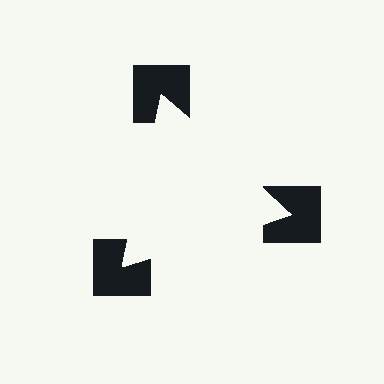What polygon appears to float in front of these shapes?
An illusory triangle — its edges are inferred from the aligned wedge cuts in the notched squares, not physically drawn.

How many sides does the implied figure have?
3 sides.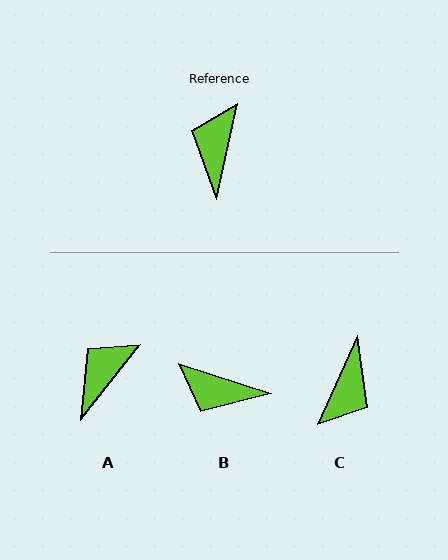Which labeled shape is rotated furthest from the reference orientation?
C, about 168 degrees away.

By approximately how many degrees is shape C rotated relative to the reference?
Approximately 168 degrees counter-clockwise.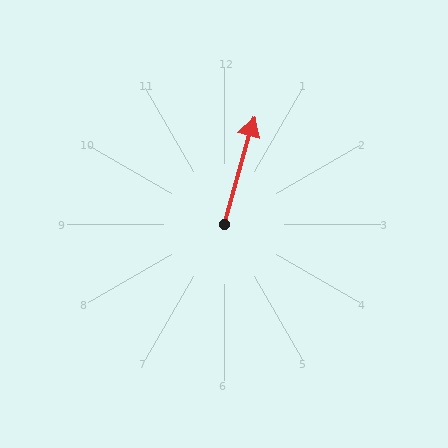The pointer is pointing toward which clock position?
Roughly 1 o'clock.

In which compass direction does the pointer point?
North.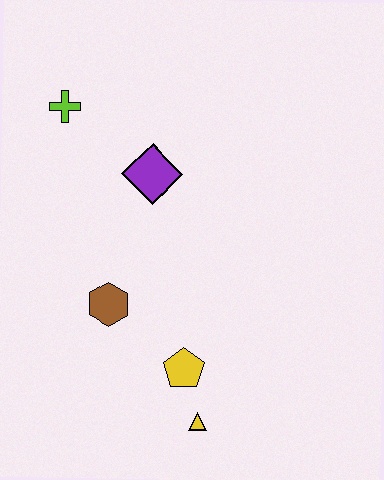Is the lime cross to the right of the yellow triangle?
No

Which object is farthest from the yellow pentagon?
The lime cross is farthest from the yellow pentagon.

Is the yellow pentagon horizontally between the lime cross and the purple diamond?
No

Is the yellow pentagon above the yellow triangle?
Yes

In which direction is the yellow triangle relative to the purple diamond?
The yellow triangle is below the purple diamond.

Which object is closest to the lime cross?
The purple diamond is closest to the lime cross.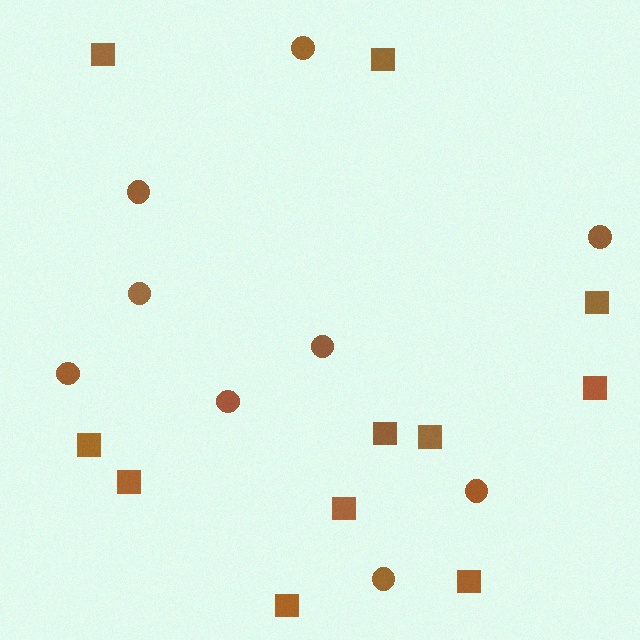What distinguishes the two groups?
There are 2 groups: one group of circles (9) and one group of squares (11).